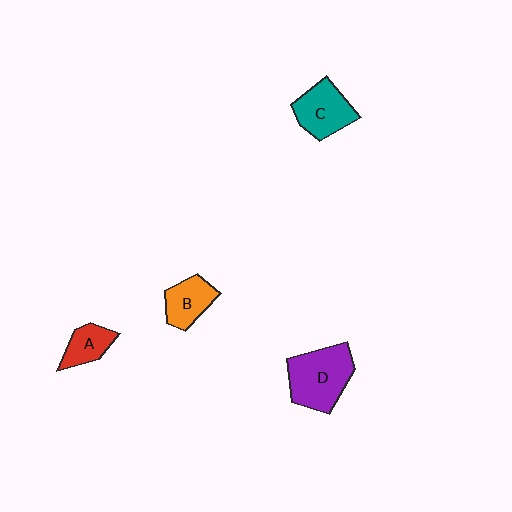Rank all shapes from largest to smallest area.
From largest to smallest: D (purple), C (teal), B (orange), A (red).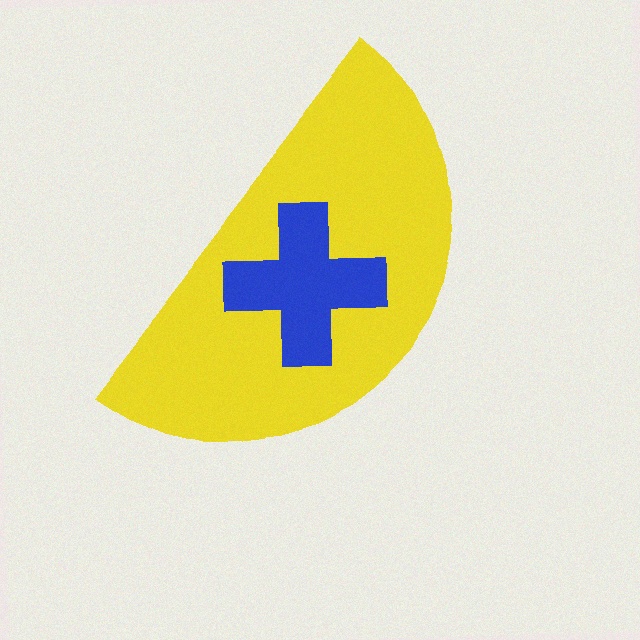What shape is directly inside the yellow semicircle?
The blue cross.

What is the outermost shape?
The yellow semicircle.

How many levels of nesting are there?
2.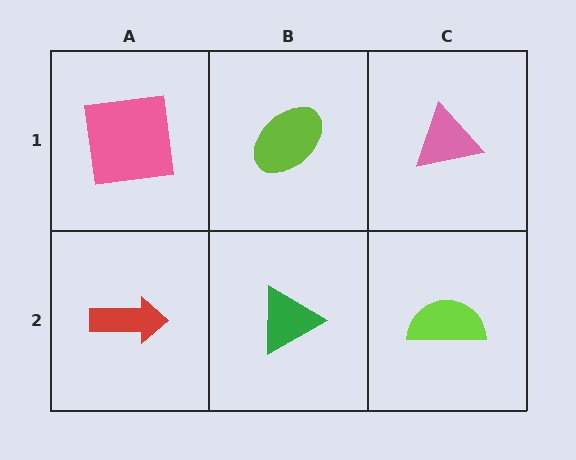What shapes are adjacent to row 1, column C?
A lime semicircle (row 2, column C), a lime ellipse (row 1, column B).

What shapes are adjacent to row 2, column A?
A pink square (row 1, column A), a green triangle (row 2, column B).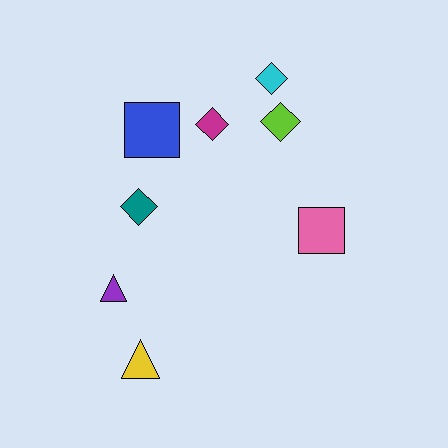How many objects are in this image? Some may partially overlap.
There are 8 objects.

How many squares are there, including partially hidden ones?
There are 2 squares.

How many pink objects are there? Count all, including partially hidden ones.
There is 1 pink object.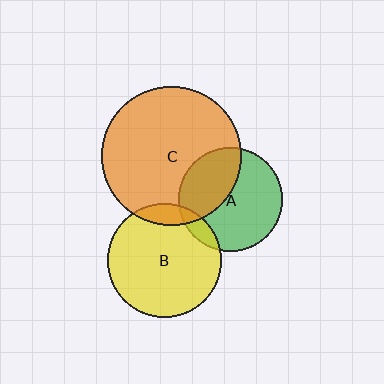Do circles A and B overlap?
Yes.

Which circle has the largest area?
Circle C (orange).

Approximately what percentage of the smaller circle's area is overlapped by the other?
Approximately 10%.